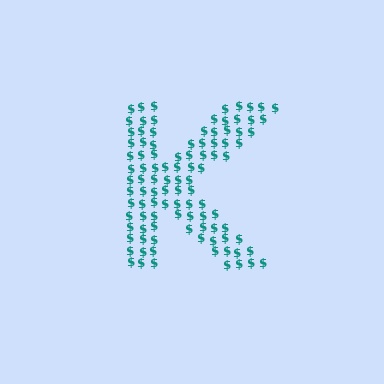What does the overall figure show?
The overall figure shows the letter K.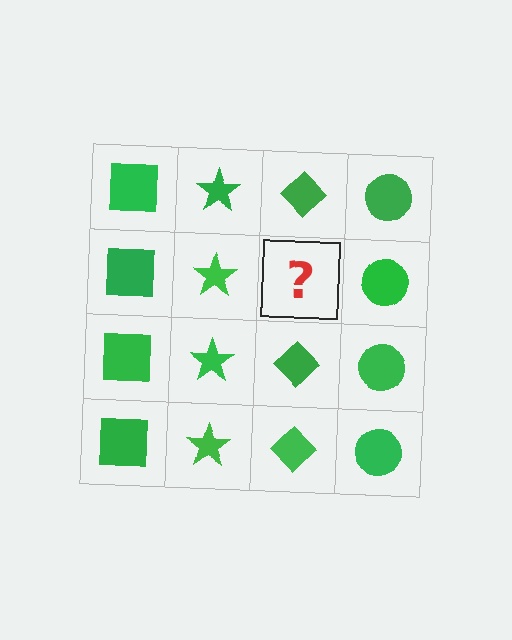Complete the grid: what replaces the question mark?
The question mark should be replaced with a green diamond.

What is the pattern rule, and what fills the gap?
The rule is that each column has a consistent shape. The gap should be filled with a green diamond.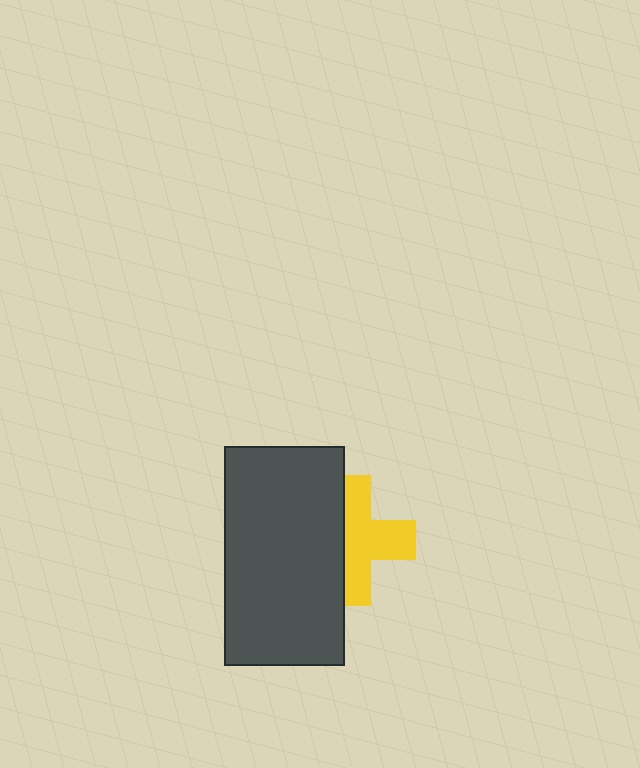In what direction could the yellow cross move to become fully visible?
The yellow cross could move right. That would shift it out from behind the dark gray rectangle entirely.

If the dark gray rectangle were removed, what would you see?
You would see the complete yellow cross.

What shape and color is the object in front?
The object in front is a dark gray rectangle.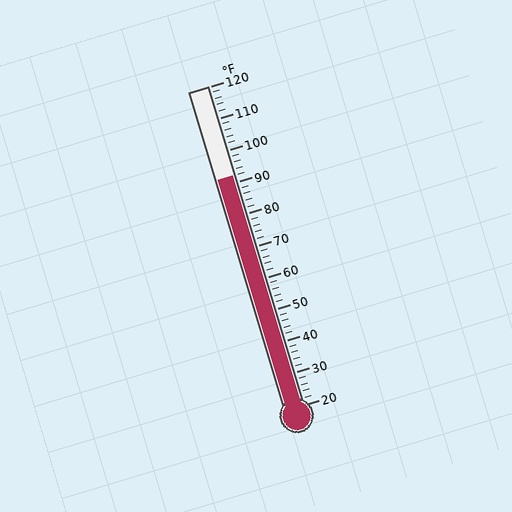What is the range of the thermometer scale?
The thermometer scale ranges from 20°F to 120°F.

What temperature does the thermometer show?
The thermometer shows approximately 92°F.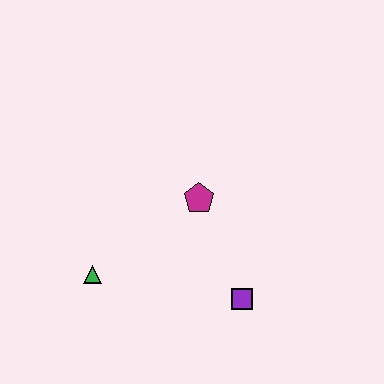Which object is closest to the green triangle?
The magenta pentagon is closest to the green triangle.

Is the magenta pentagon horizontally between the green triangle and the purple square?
Yes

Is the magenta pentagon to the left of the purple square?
Yes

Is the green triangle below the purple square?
No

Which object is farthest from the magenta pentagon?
The green triangle is farthest from the magenta pentagon.